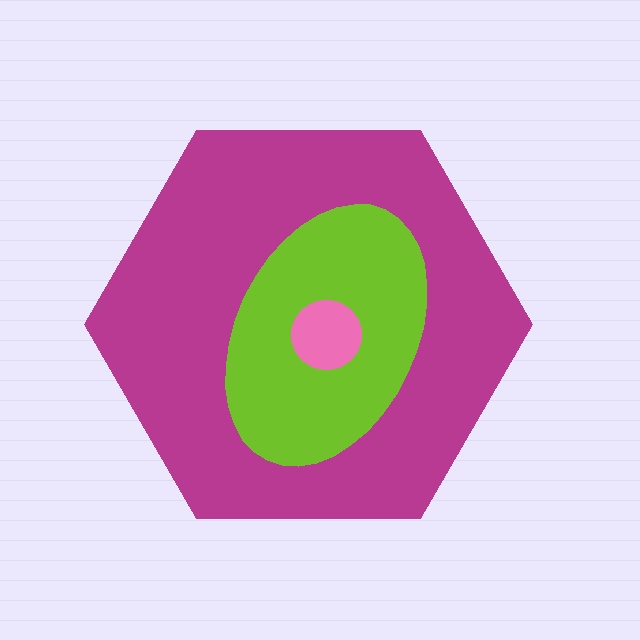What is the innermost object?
The pink circle.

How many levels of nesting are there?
3.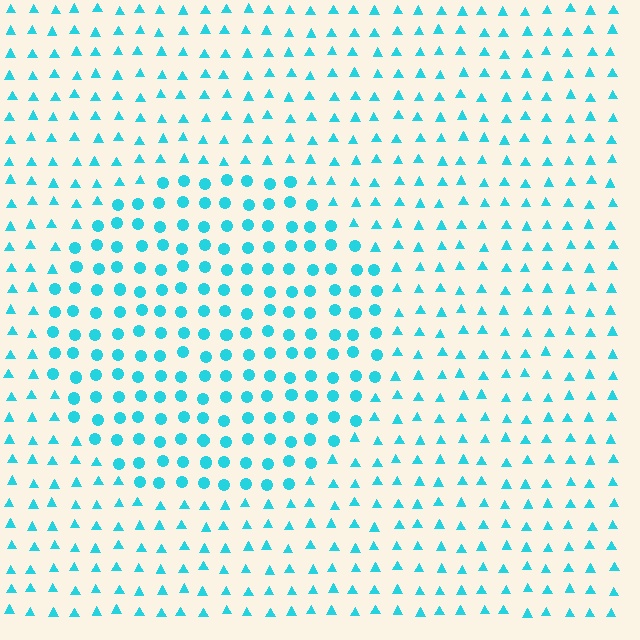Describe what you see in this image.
The image is filled with small cyan elements arranged in a uniform grid. A circle-shaped region contains circles, while the surrounding area contains triangles. The boundary is defined purely by the change in element shape.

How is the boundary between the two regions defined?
The boundary is defined by a change in element shape: circles inside vs. triangles outside. All elements share the same color and spacing.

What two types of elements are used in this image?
The image uses circles inside the circle region and triangles outside it.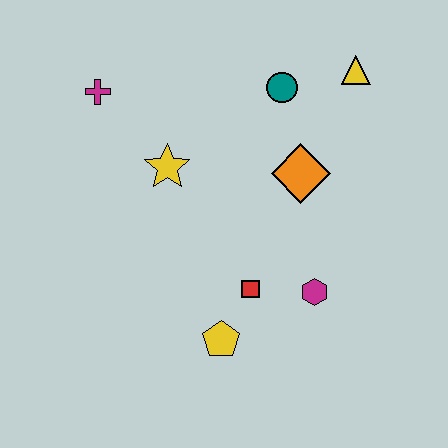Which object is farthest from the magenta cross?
The magenta hexagon is farthest from the magenta cross.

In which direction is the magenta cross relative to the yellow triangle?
The magenta cross is to the left of the yellow triangle.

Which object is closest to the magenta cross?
The yellow star is closest to the magenta cross.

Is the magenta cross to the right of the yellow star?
No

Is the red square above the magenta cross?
No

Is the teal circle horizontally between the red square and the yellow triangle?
Yes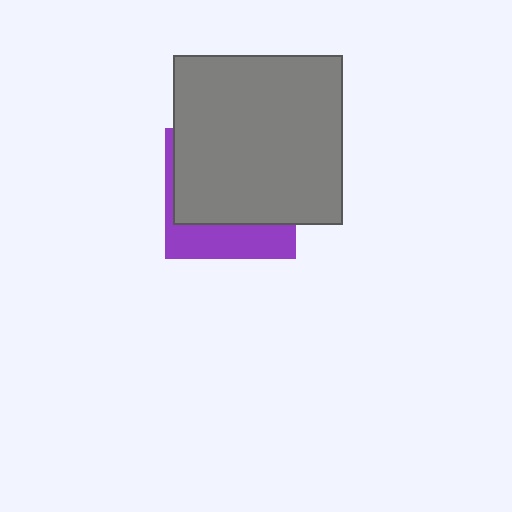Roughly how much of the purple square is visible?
A small part of it is visible (roughly 30%).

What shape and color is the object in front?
The object in front is a gray square.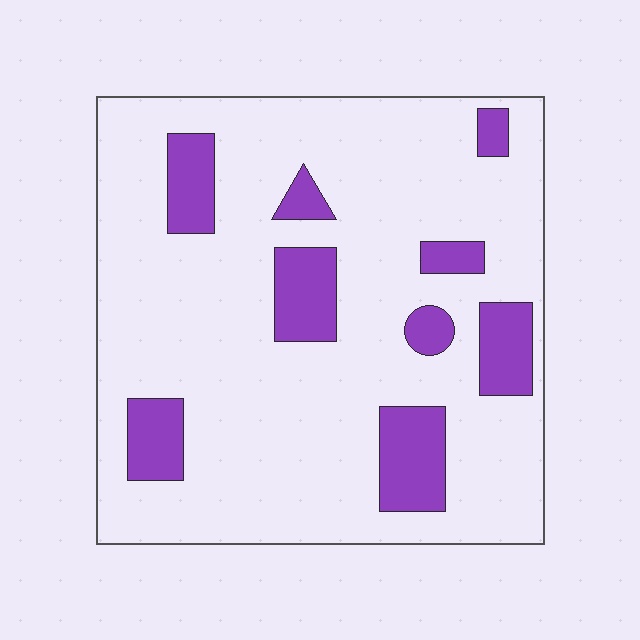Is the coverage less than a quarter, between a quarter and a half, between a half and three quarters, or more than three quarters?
Less than a quarter.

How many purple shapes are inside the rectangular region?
9.